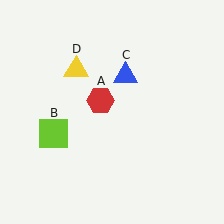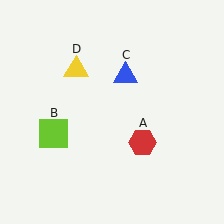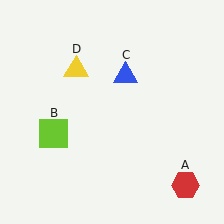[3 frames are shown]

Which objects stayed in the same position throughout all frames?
Lime square (object B) and blue triangle (object C) and yellow triangle (object D) remained stationary.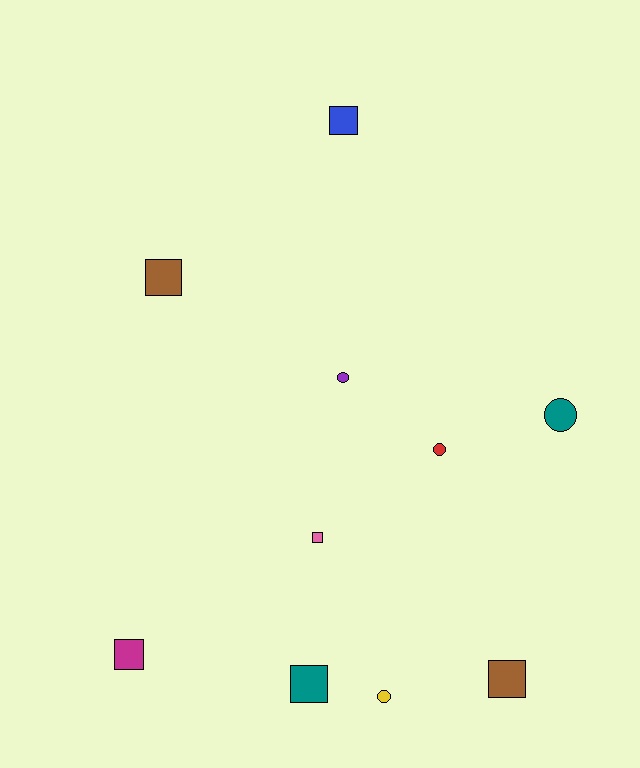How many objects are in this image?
There are 10 objects.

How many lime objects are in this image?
There are no lime objects.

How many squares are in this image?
There are 6 squares.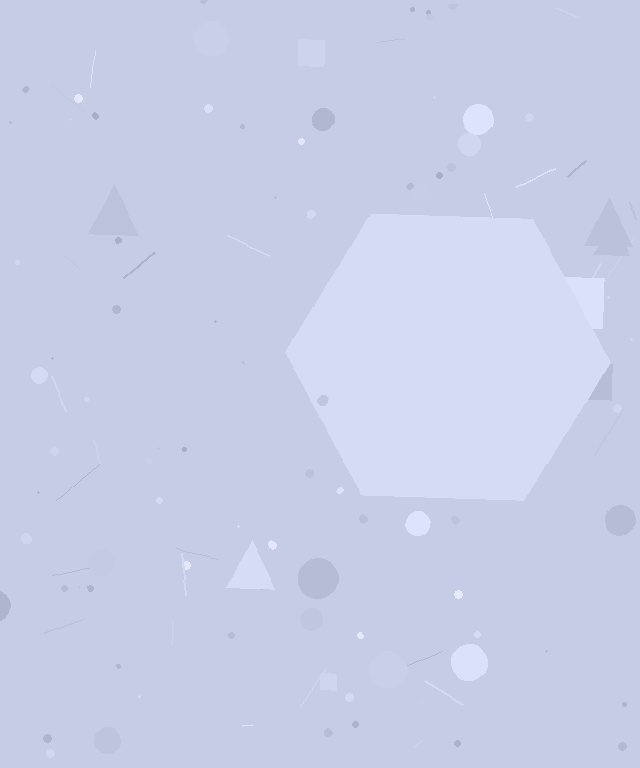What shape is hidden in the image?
A hexagon is hidden in the image.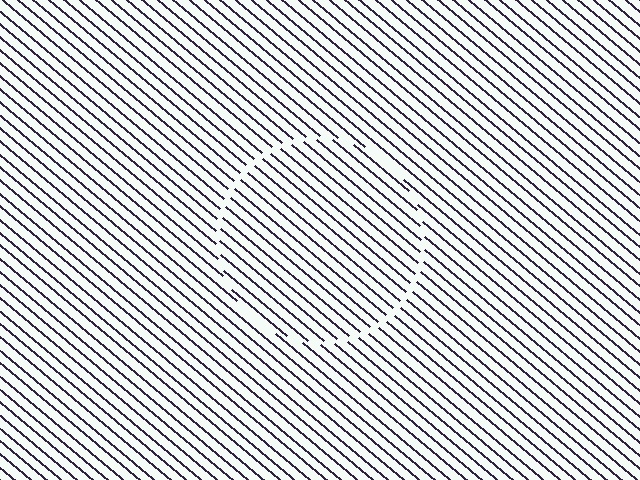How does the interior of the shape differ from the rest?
The interior of the shape contains the same grating, shifted by half a period — the contour is defined by the phase discontinuity where line-ends from the inner and outer gratings abut.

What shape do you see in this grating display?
An illusory circle. The interior of the shape contains the same grating, shifted by half a period — the contour is defined by the phase discontinuity where line-ends from the inner and outer gratings abut.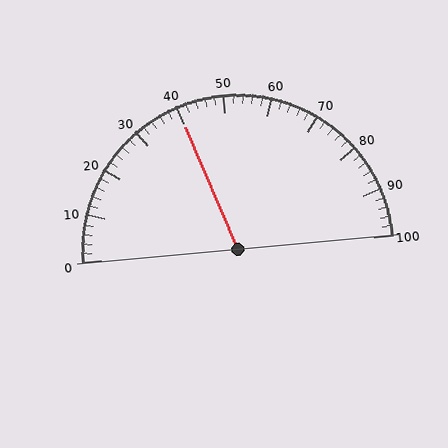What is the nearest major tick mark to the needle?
The nearest major tick mark is 40.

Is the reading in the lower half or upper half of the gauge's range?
The reading is in the lower half of the range (0 to 100).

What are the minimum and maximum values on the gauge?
The gauge ranges from 0 to 100.